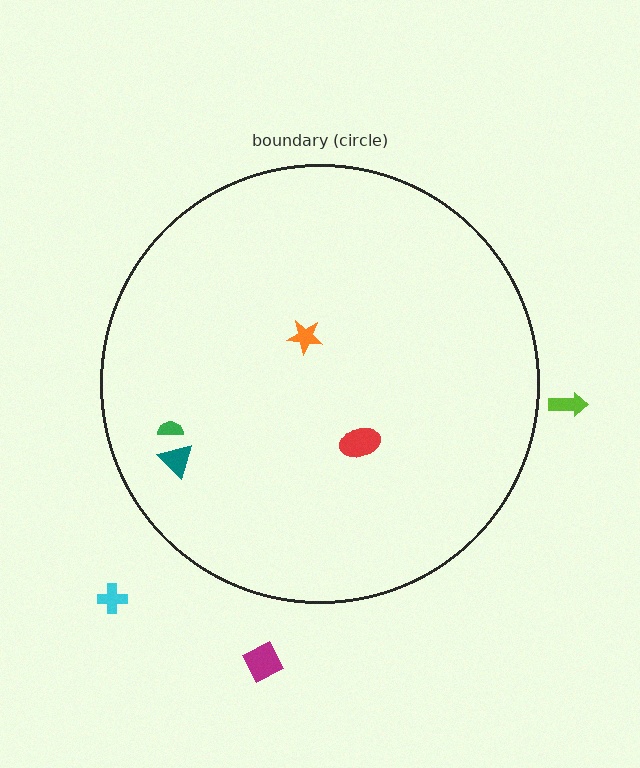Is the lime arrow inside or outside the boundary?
Outside.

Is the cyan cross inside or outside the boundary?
Outside.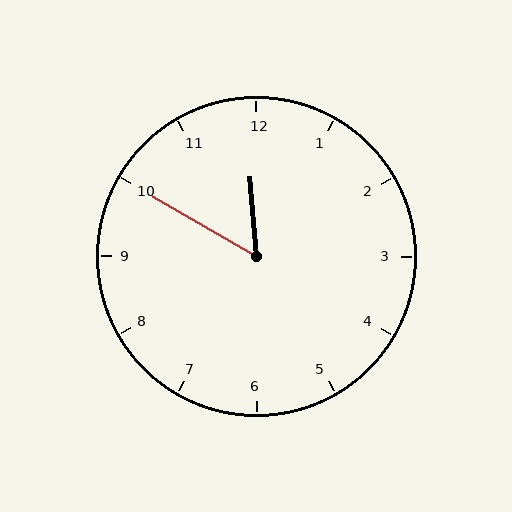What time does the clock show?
11:50.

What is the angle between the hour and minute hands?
Approximately 55 degrees.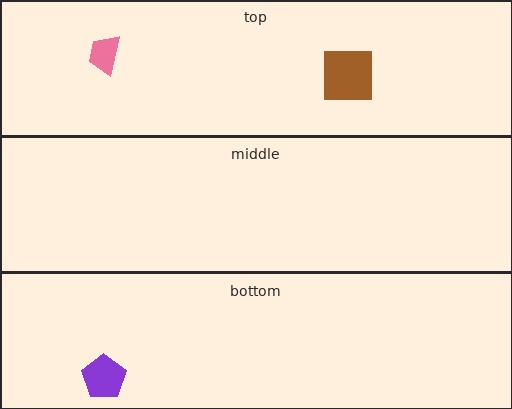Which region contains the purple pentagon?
The bottom region.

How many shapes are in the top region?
2.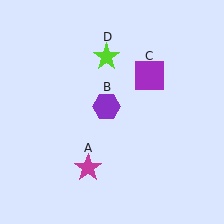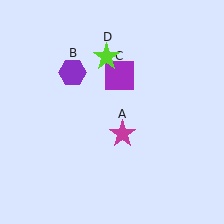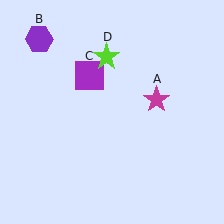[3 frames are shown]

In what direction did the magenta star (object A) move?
The magenta star (object A) moved up and to the right.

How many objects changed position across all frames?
3 objects changed position: magenta star (object A), purple hexagon (object B), purple square (object C).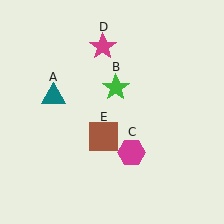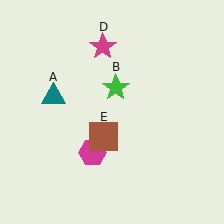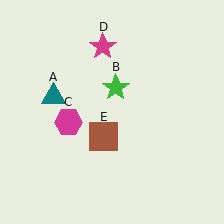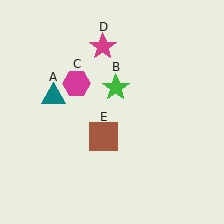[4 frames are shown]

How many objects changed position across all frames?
1 object changed position: magenta hexagon (object C).